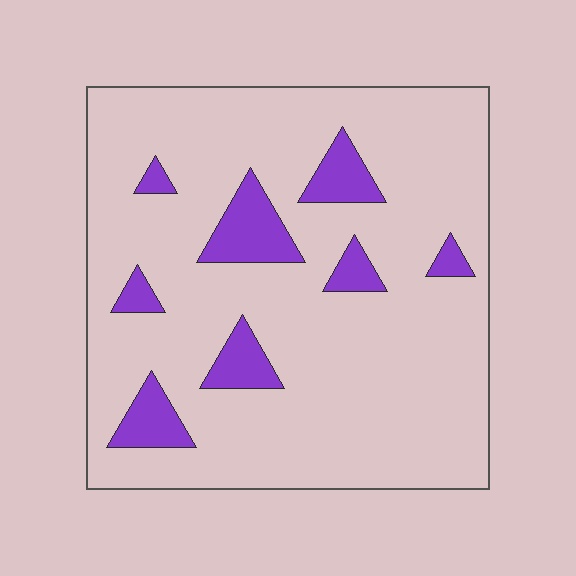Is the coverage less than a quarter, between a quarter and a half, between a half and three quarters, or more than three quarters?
Less than a quarter.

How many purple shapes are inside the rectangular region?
8.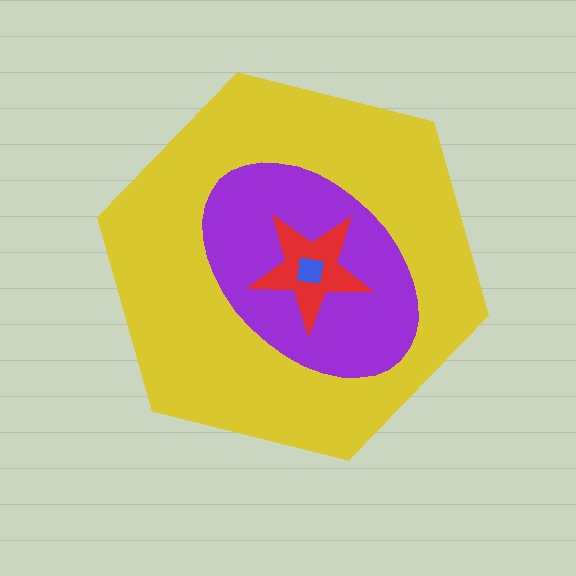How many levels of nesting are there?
4.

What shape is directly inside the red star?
The blue square.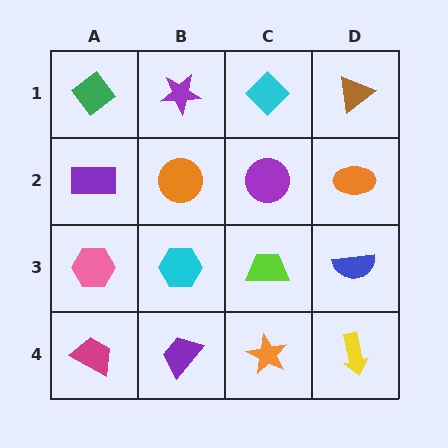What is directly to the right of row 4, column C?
A yellow arrow.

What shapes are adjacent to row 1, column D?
An orange ellipse (row 2, column D), a cyan diamond (row 1, column C).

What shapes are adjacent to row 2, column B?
A purple star (row 1, column B), a cyan hexagon (row 3, column B), a purple rectangle (row 2, column A), a purple circle (row 2, column C).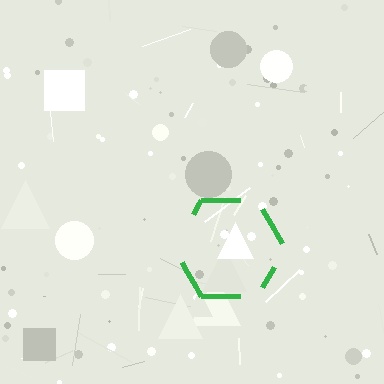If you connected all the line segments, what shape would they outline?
They would outline a hexagon.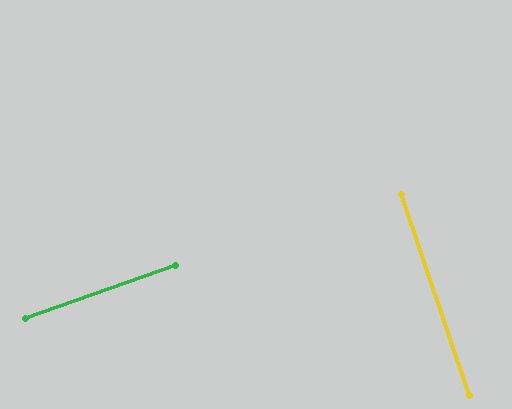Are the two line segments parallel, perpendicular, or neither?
Perpendicular — they meet at approximately 89°.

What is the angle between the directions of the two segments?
Approximately 89 degrees.